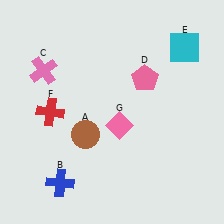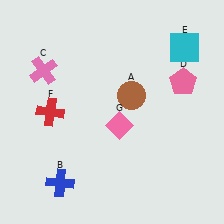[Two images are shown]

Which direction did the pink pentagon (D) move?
The pink pentagon (D) moved right.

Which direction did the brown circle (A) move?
The brown circle (A) moved right.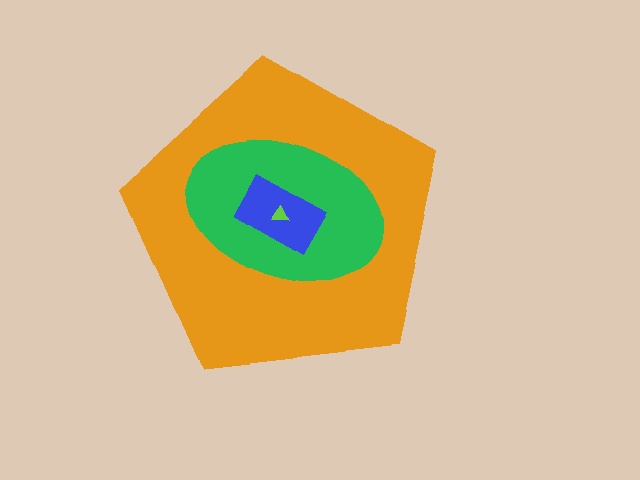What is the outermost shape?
The orange pentagon.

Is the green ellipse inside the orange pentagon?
Yes.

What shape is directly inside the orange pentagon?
The green ellipse.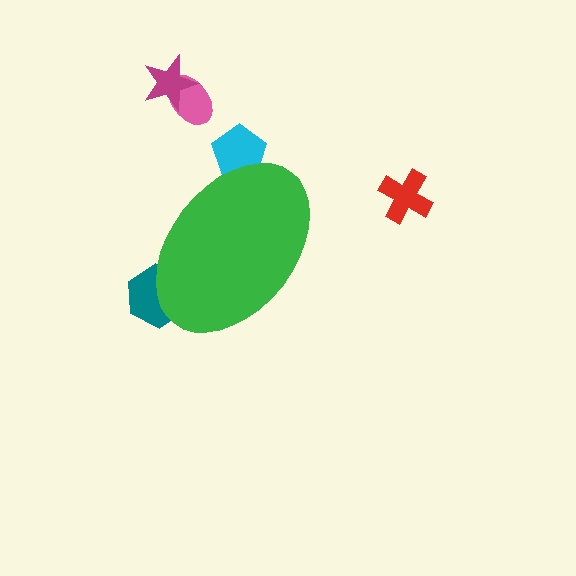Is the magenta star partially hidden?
No, the magenta star is fully visible.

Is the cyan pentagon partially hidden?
Yes, the cyan pentagon is partially hidden behind the green ellipse.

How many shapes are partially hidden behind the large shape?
2 shapes are partially hidden.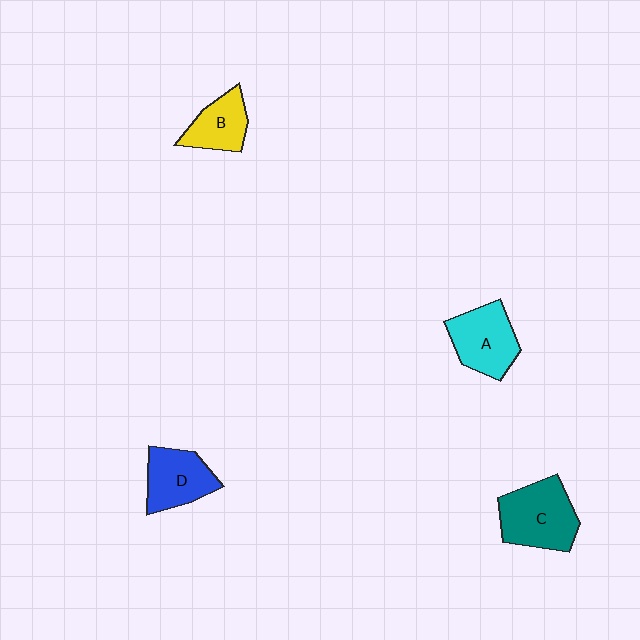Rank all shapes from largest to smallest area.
From largest to smallest: C (teal), A (cyan), D (blue), B (yellow).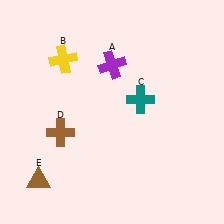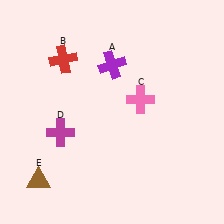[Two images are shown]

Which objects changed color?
B changed from yellow to red. C changed from teal to pink. D changed from brown to magenta.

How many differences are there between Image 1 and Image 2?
There are 3 differences between the two images.